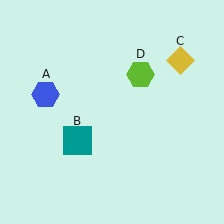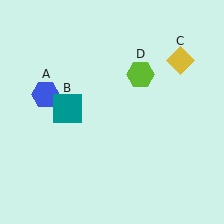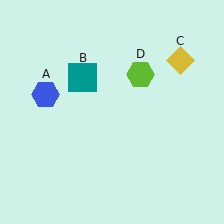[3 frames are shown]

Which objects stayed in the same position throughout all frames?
Blue hexagon (object A) and yellow diamond (object C) and lime hexagon (object D) remained stationary.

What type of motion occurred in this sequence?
The teal square (object B) rotated clockwise around the center of the scene.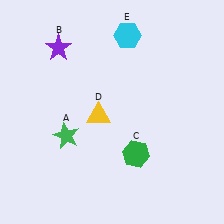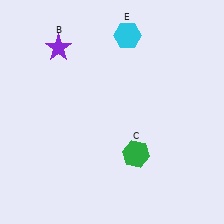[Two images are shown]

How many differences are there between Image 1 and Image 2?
There are 2 differences between the two images.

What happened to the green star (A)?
The green star (A) was removed in Image 2. It was in the bottom-left area of Image 1.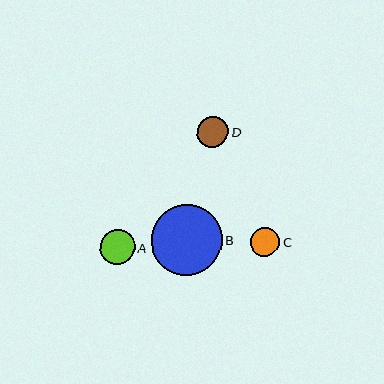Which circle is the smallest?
Circle C is the smallest with a size of approximately 29 pixels.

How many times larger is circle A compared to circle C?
Circle A is approximately 1.2 times the size of circle C.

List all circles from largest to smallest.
From largest to smallest: B, A, D, C.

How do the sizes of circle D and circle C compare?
Circle D and circle C are approximately the same size.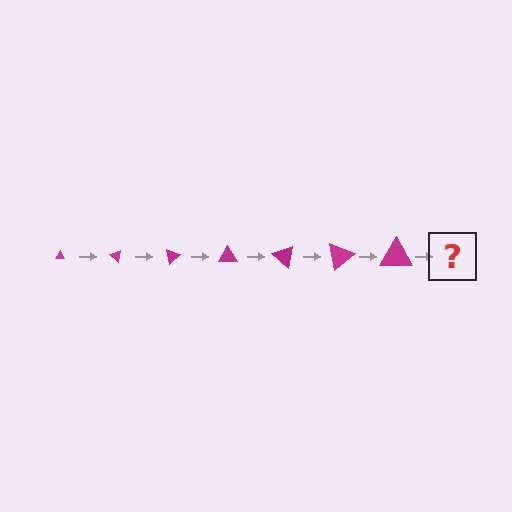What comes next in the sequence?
The next element should be a triangle, larger than the previous one and rotated 280 degrees from the start.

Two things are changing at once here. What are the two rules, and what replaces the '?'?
The two rules are that the triangle grows larger each step and it rotates 40 degrees each step. The '?' should be a triangle, larger than the previous one and rotated 280 degrees from the start.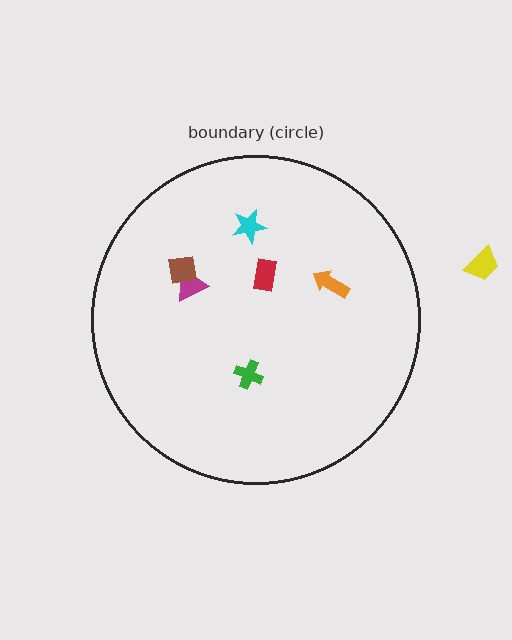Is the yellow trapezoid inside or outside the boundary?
Outside.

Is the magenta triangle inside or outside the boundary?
Inside.